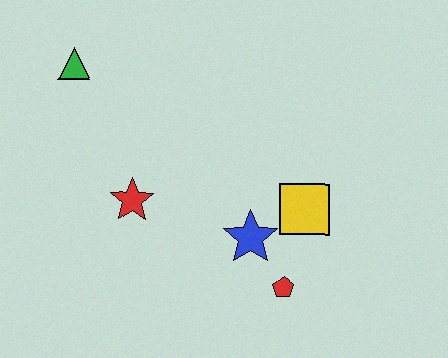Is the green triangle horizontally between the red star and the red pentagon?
No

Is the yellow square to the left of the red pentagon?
No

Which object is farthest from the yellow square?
The green triangle is farthest from the yellow square.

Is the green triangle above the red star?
Yes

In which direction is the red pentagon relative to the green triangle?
The red pentagon is below the green triangle.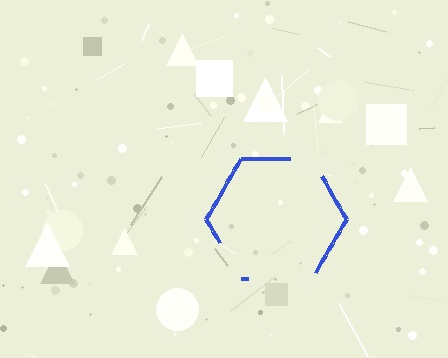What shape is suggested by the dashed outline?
The dashed outline suggests a hexagon.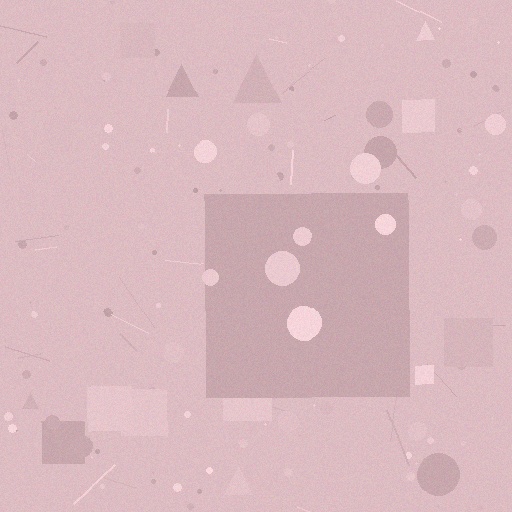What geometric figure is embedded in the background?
A square is embedded in the background.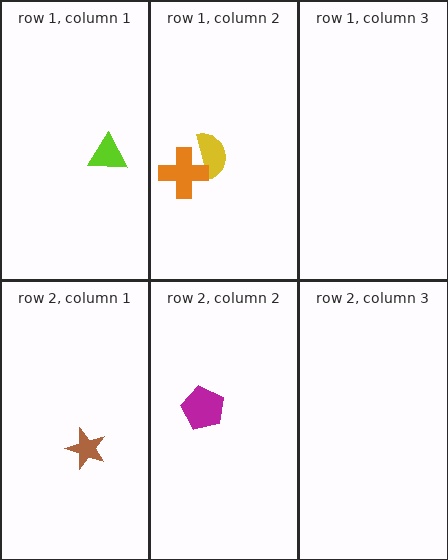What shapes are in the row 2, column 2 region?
The magenta pentagon.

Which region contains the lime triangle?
The row 1, column 1 region.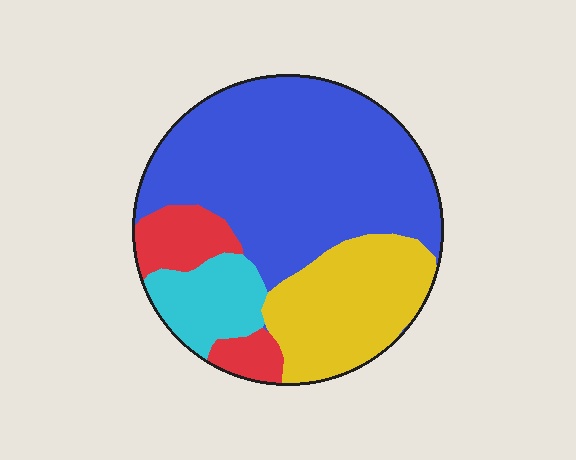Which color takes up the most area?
Blue, at roughly 55%.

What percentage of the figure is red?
Red takes up about one eighth (1/8) of the figure.